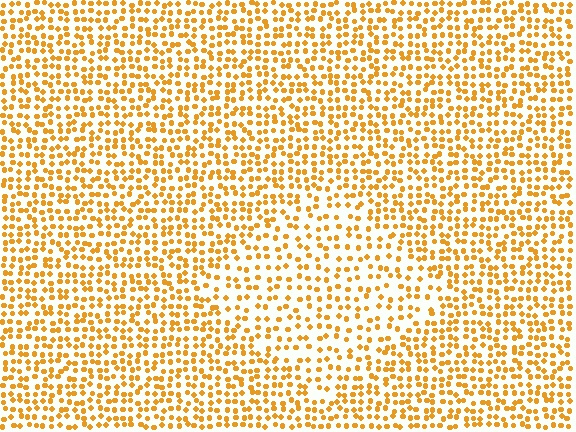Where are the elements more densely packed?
The elements are more densely packed outside the diamond boundary.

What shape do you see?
I see a diamond.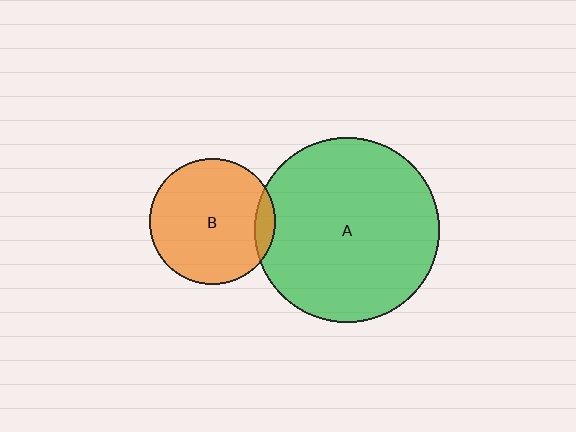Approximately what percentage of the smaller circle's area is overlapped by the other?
Approximately 10%.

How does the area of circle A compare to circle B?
Approximately 2.1 times.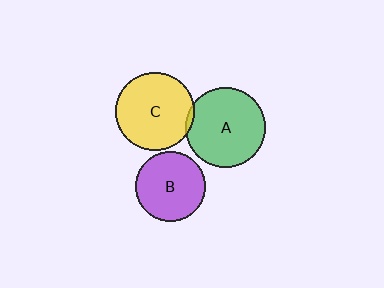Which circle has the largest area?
Circle A (green).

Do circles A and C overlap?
Yes.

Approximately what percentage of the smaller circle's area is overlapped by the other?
Approximately 5%.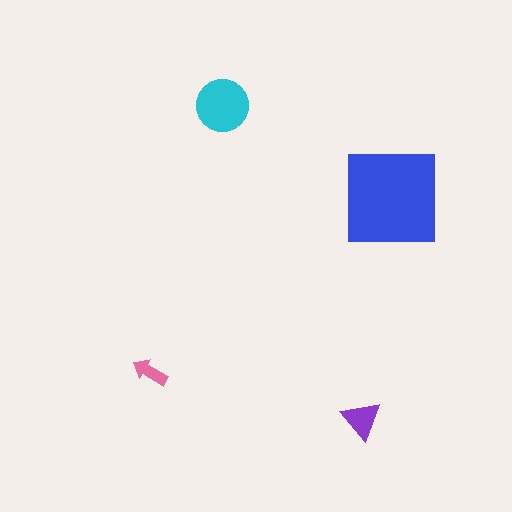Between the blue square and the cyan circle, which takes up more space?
The blue square.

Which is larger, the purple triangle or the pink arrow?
The purple triangle.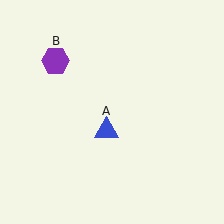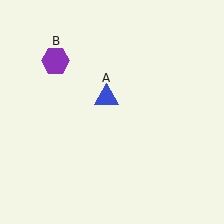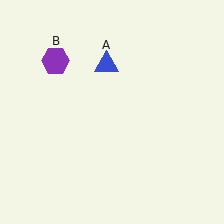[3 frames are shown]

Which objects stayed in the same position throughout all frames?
Purple hexagon (object B) remained stationary.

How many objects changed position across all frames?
1 object changed position: blue triangle (object A).